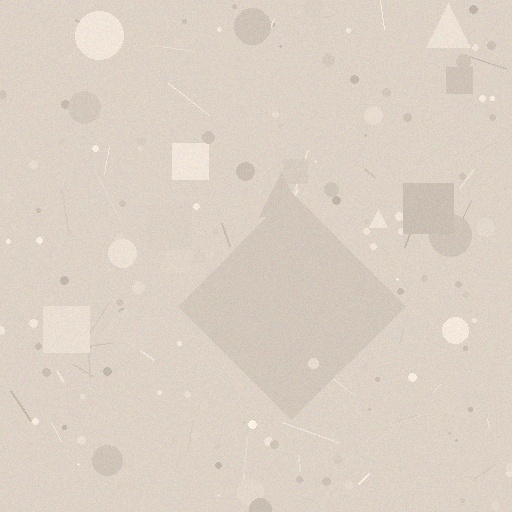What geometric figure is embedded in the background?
A diamond is embedded in the background.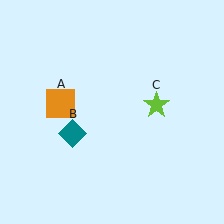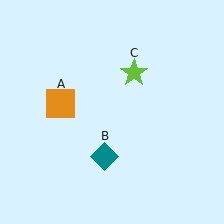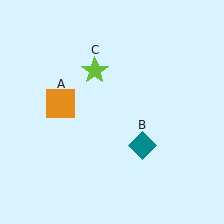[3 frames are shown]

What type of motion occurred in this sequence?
The teal diamond (object B), lime star (object C) rotated counterclockwise around the center of the scene.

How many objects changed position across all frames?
2 objects changed position: teal diamond (object B), lime star (object C).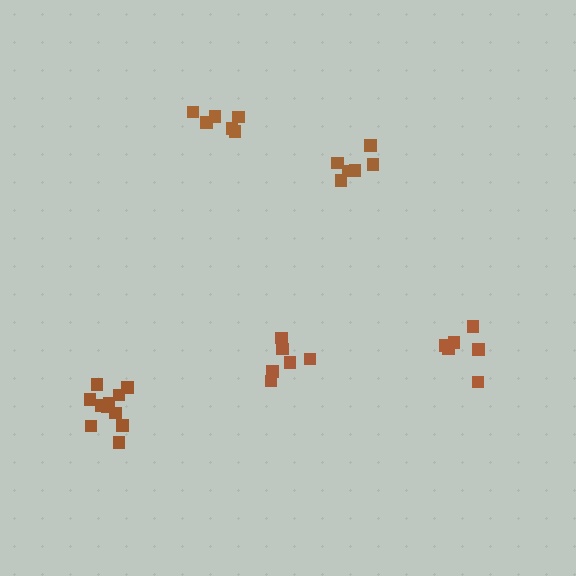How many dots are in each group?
Group 1: 6 dots, Group 2: 6 dots, Group 3: 6 dots, Group 4: 6 dots, Group 5: 11 dots (35 total).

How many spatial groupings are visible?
There are 5 spatial groupings.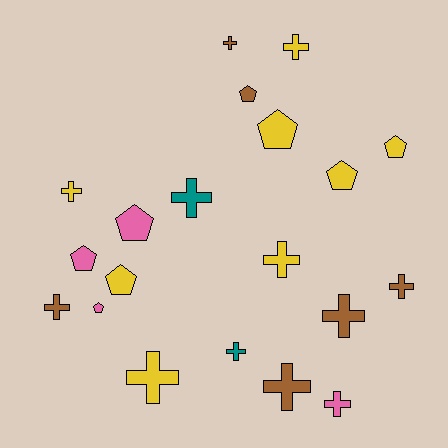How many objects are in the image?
There are 20 objects.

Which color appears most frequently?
Yellow, with 8 objects.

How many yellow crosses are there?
There are 4 yellow crosses.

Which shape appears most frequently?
Cross, with 12 objects.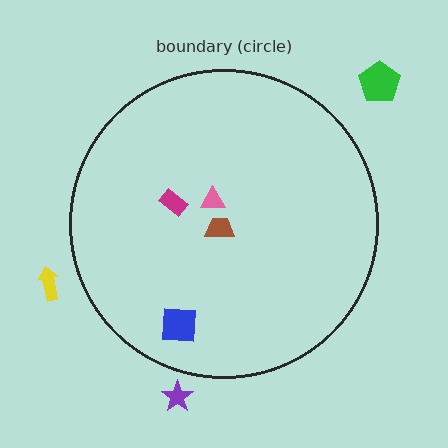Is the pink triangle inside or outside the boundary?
Inside.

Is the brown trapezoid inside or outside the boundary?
Inside.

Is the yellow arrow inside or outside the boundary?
Outside.